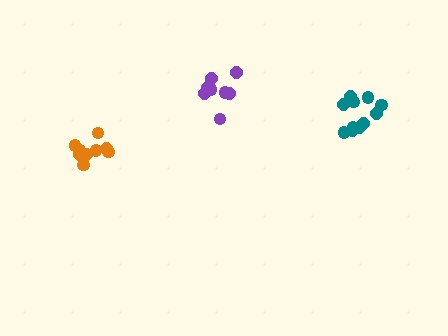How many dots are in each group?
Group 1: 11 dots, Group 2: 8 dots, Group 3: 9 dots (28 total).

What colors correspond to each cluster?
The clusters are colored: teal, purple, orange.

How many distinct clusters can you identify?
There are 3 distinct clusters.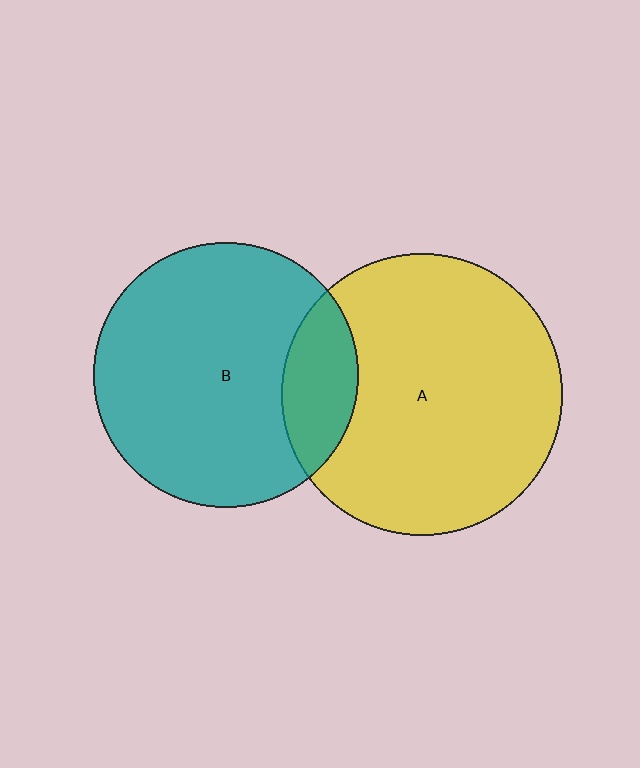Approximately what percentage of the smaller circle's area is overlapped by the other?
Approximately 20%.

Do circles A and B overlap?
Yes.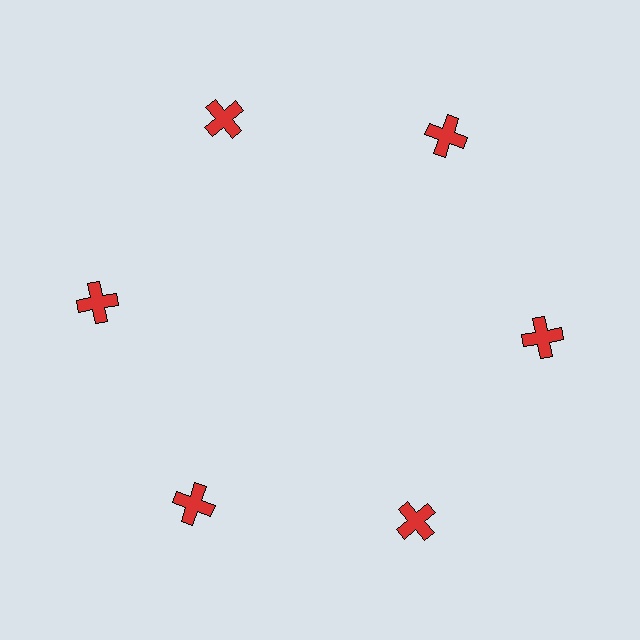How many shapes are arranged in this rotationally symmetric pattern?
There are 6 shapes, arranged in 6 groups of 1.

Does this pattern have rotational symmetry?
Yes, this pattern has 6-fold rotational symmetry. It looks the same after rotating 60 degrees around the center.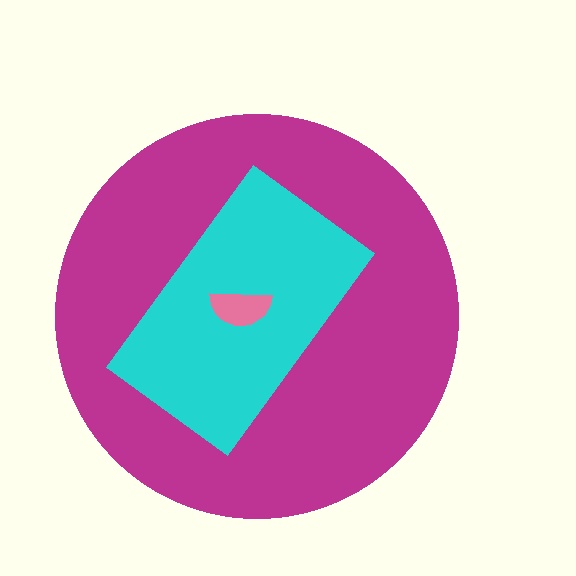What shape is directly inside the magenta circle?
The cyan rectangle.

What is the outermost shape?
The magenta circle.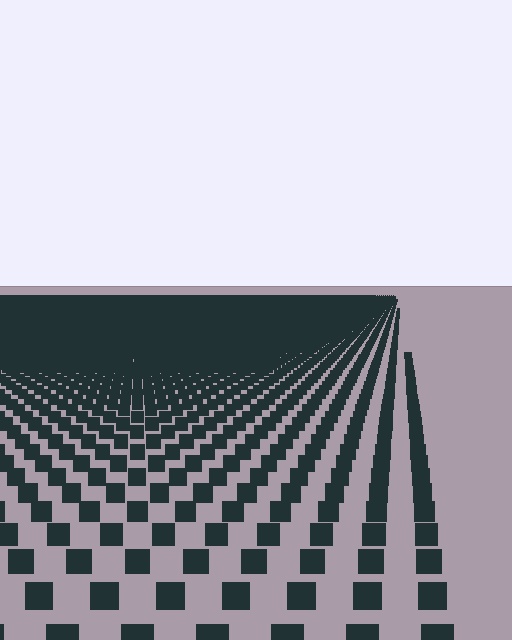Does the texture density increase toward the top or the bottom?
Density increases toward the top.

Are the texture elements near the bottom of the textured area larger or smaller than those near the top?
Larger. Near the bottom, elements are closer to the viewer and appear at a bigger on-screen size.